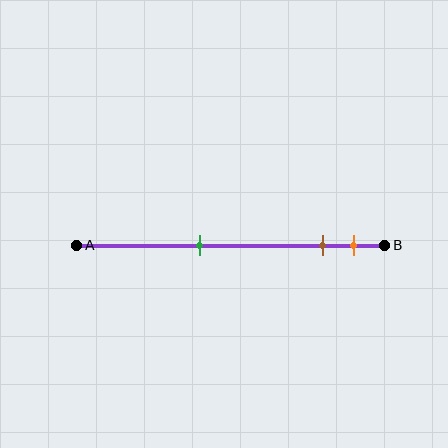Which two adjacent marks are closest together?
The brown and orange marks are the closest adjacent pair.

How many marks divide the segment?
There are 3 marks dividing the segment.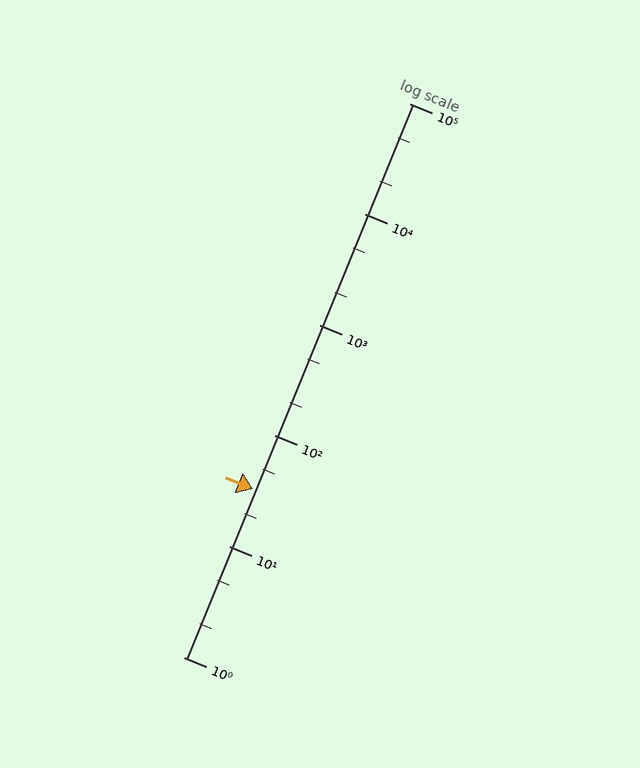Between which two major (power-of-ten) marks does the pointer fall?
The pointer is between 10 and 100.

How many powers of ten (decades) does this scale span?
The scale spans 5 decades, from 1 to 100000.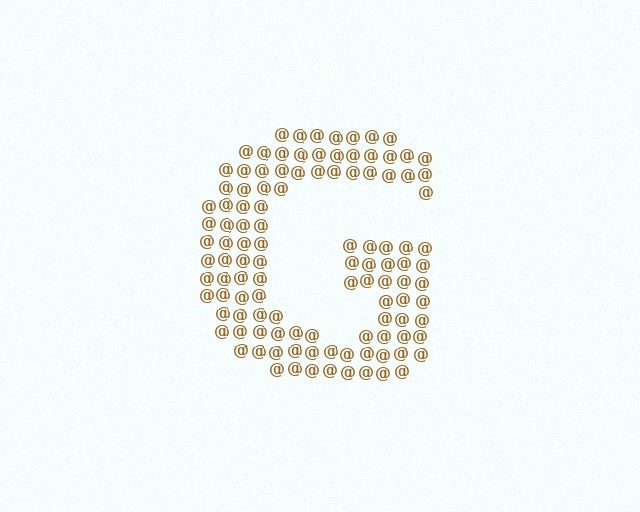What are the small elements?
The small elements are at signs.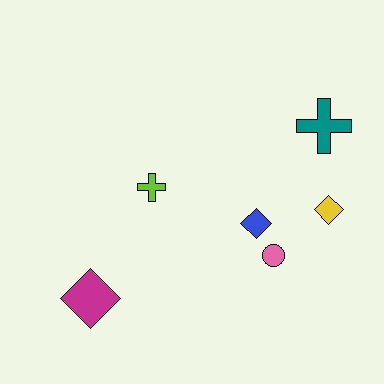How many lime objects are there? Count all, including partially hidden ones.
There is 1 lime object.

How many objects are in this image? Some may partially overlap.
There are 6 objects.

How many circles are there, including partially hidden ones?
There is 1 circle.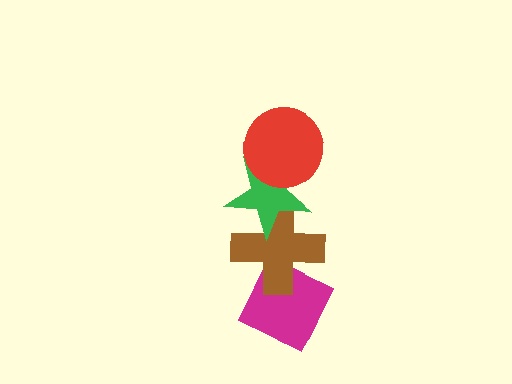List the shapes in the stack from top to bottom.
From top to bottom: the red circle, the green star, the brown cross, the magenta diamond.